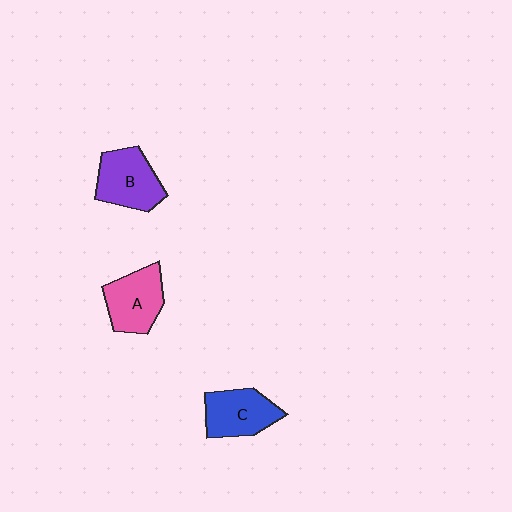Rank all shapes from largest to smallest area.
From largest to smallest: B (purple), A (pink), C (blue).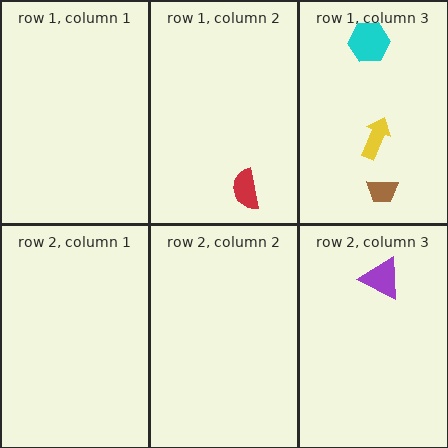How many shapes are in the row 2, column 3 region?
1.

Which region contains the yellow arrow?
The row 1, column 3 region.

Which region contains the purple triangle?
The row 2, column 3 region.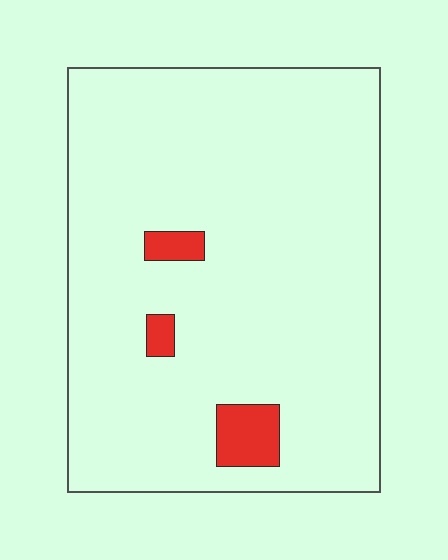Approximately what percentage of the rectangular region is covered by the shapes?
Approximately 5%.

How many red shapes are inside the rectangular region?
3.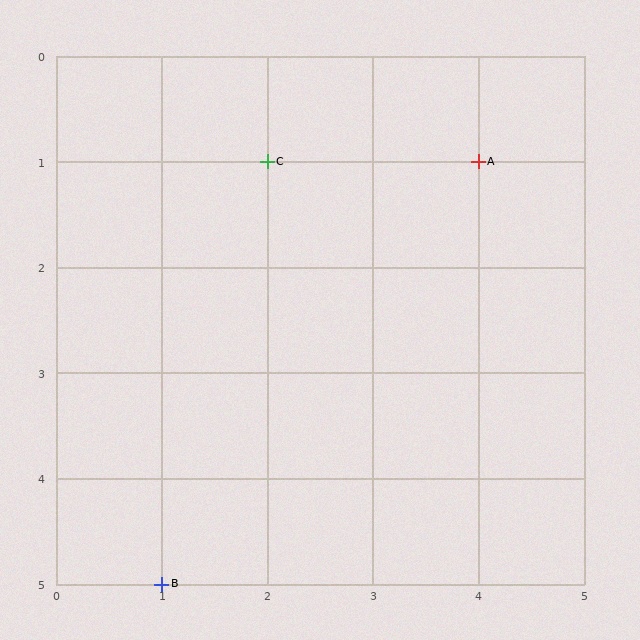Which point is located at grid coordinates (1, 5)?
Point B is at (1, 5).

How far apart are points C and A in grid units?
Points C and A are 2 columns apart.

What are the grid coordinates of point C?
Point C is at grid coordinates (2, 1).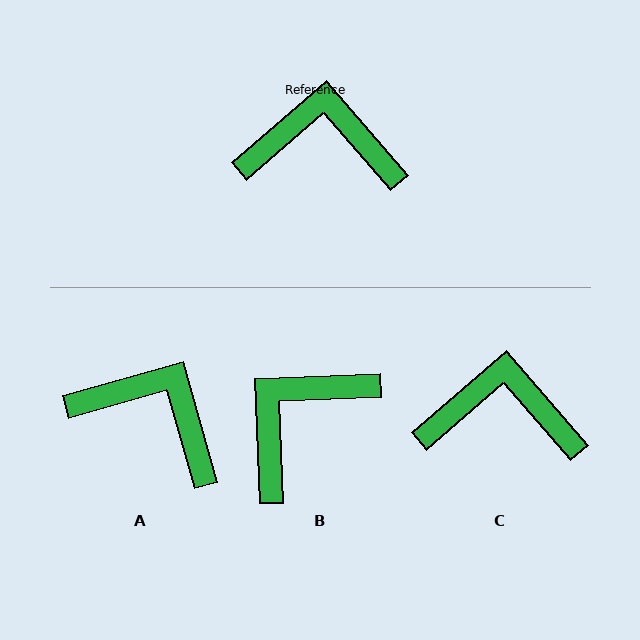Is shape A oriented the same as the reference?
No, it is off by about 25 degrees.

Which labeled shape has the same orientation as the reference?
C.